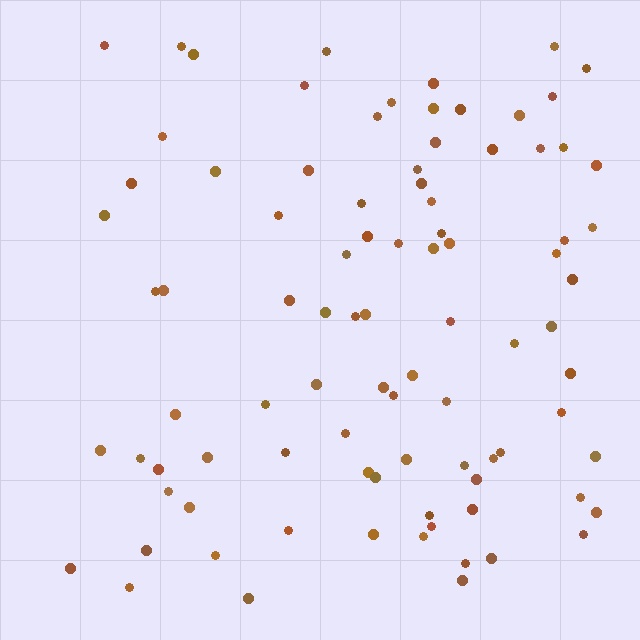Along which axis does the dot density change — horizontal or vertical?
Horizontal.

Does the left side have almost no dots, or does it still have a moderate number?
Still a moderate number, just noticeably fewer than the right.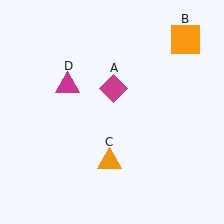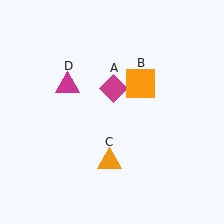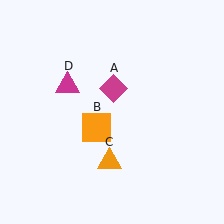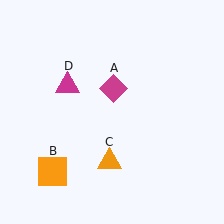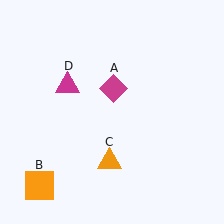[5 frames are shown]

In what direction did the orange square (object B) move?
The orange square (object B) moved down and to the left.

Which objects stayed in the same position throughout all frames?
Magenta diamond (object A) and orange triangle (object C) and magenta triangle (object D) remained stationary.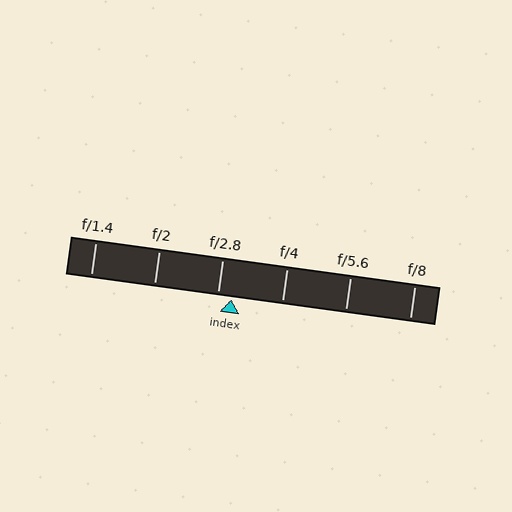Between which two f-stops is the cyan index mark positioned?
The index mark is between f/2.8 and f/4.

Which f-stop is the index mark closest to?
The index mark is closest to f/2.8.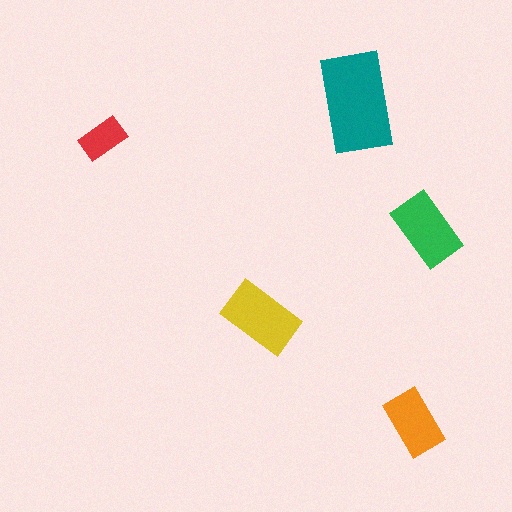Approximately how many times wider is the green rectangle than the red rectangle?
About 1.5 times wider.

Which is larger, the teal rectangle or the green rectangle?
The teal one.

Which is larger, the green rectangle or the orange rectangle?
The green one.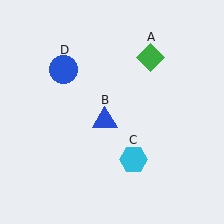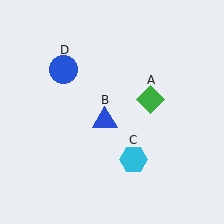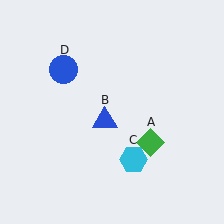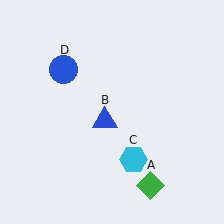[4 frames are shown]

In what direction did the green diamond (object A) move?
The green diamond (object A) moved down.